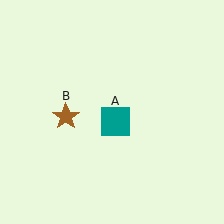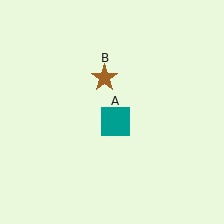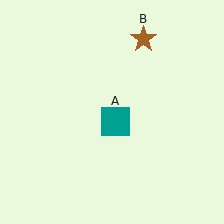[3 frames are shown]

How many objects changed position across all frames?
1 object changed position: brown star (object B).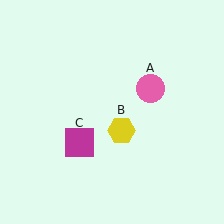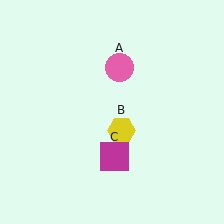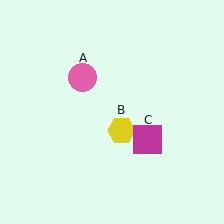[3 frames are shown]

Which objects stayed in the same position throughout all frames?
Yellow hexagon (object B) remained stationary.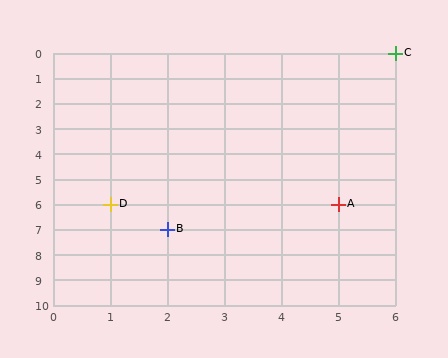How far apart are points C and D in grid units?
Points C and D are 5 columns and 6 rows apart (about 7.8 grid units diagonally).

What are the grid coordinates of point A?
Point A is at grid coordinates (5, 6).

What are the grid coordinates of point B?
Point B is at grid coordinates (2, 7).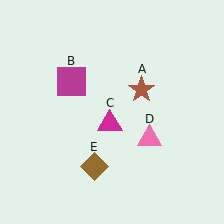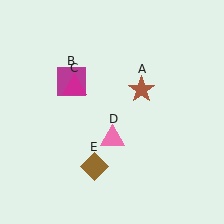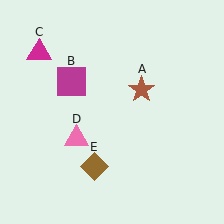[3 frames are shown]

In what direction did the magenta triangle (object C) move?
The magenta triangle (object C) moved up and to the left.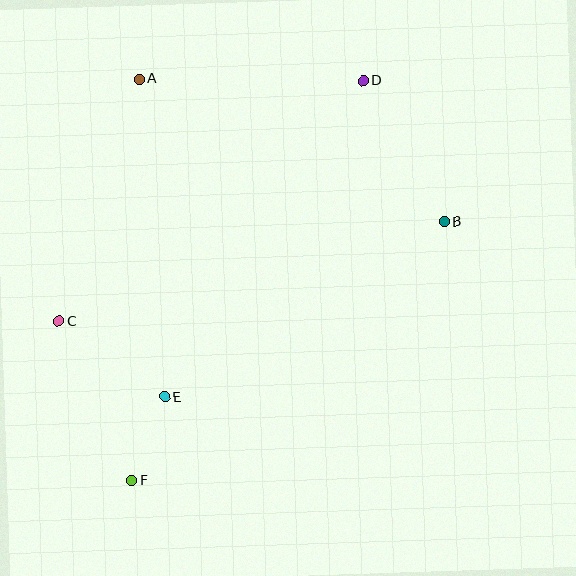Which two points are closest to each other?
Points E and F are closest to each other.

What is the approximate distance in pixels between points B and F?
The distance between B and F is approximately 405 pixels.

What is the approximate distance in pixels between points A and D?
The distance between A and D is approximately 224 pixels.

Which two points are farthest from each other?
Points D and F are farthest from each other.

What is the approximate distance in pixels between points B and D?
The distance between B and D is approximately 162 pixels.